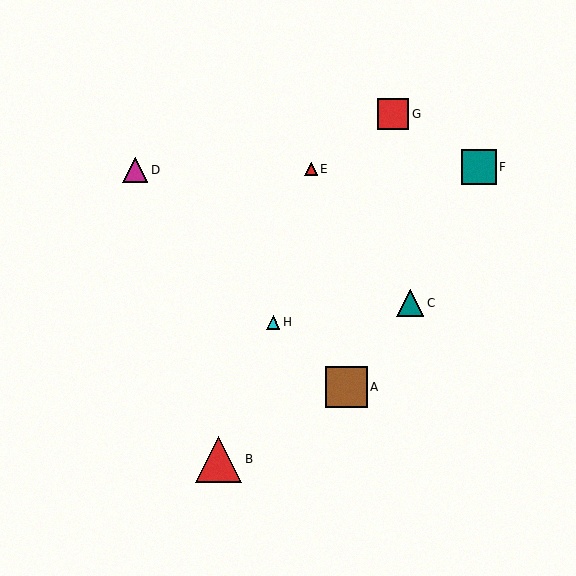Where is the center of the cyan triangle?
The center of the cyan triangle is at (273, 322).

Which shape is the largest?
The red triangle (labeled B) is the largest.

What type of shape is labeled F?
Shape F is a teal square.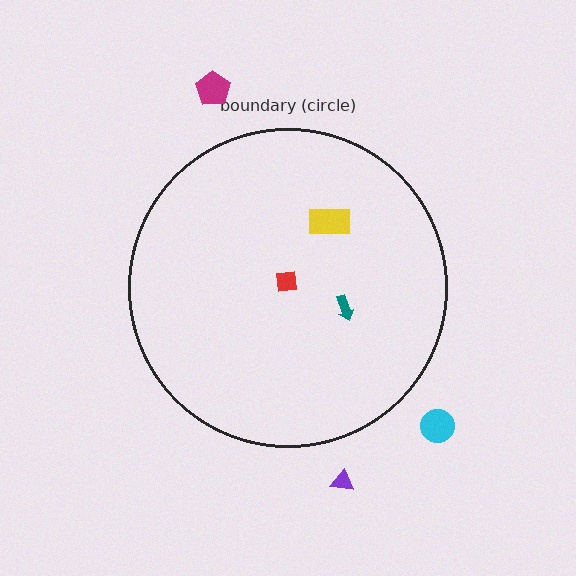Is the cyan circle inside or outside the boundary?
Outside.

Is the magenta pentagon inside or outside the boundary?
Outside.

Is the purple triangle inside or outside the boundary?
Outside.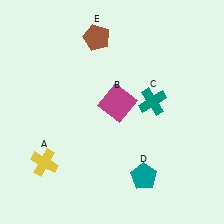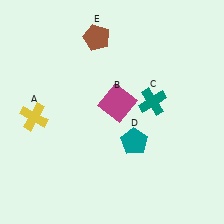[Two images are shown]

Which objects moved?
The objects that moved are: the yellow cross (A), the teal pentagon (D).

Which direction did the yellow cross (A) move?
The yellow cross (A) moved up.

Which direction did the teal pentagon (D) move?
The teal pentagon (D) moved up.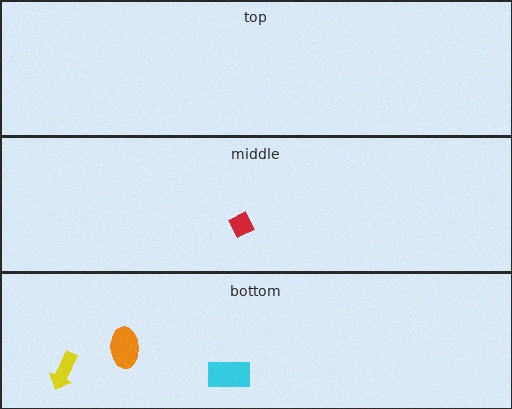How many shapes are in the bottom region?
3.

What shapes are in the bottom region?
The orange ellipse, the yellow arrow, the cyan rectangle.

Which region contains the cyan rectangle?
The bottom region.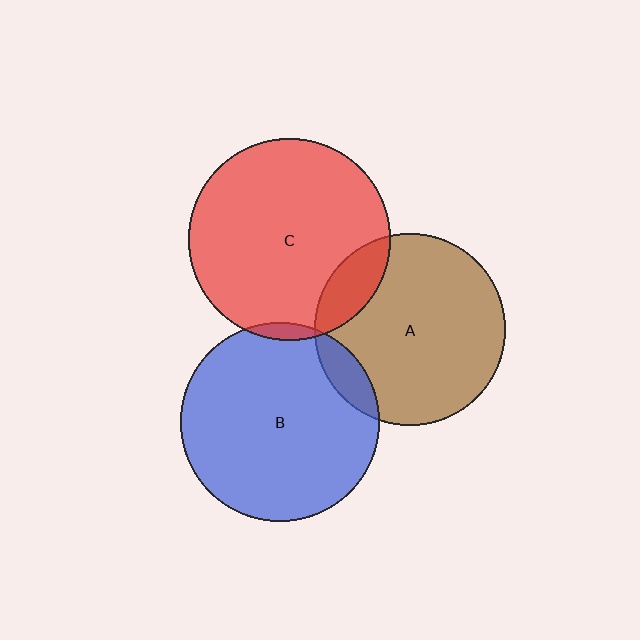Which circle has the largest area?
Circle C (red).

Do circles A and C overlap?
Yes.